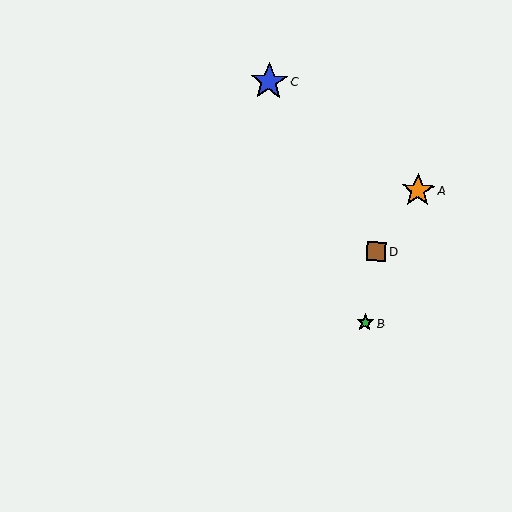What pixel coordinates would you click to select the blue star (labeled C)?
Click at (269, 82) to select the blue star C.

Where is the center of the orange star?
The center of the orange star is at (418, 190).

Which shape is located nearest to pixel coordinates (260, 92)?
The blue star (labeled C) at (269, 82) is nearest to that location.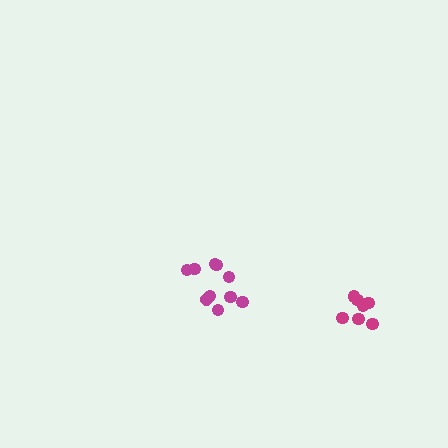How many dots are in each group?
Group 1: 7 dots, Group 2: 10 dots (17 total).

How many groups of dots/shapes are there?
There are 2 groups.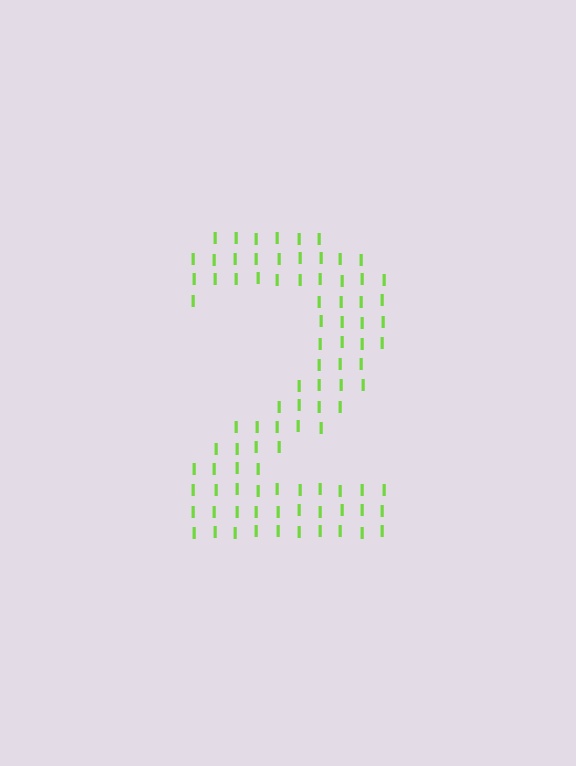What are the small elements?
The small elements are letter I's.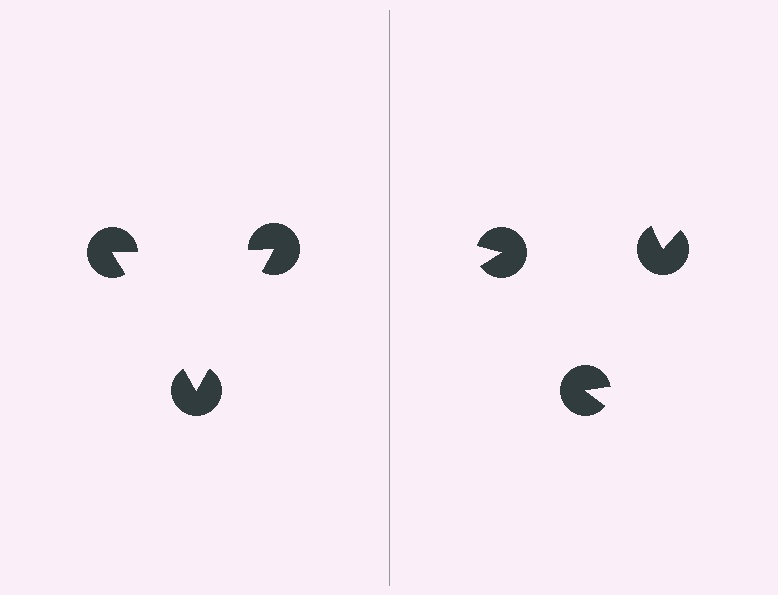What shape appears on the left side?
An illusory triangle.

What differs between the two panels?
The pac-man discs are positioned identically on both sides; only the wedge orientations differ. On the left they align to a triangle; on the right they are misaligned.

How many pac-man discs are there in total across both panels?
6 — 3 on each side.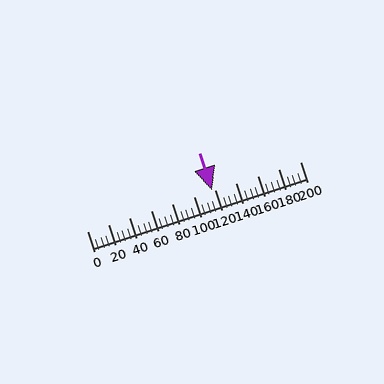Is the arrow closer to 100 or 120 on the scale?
The arrow is closer to 120.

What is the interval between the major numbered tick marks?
The major tick marks are spaced 20 units apart.